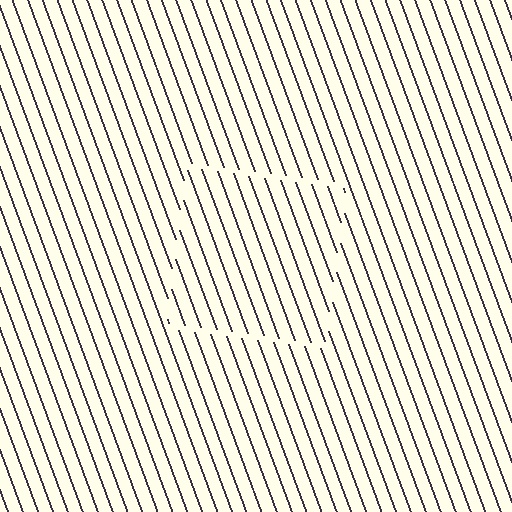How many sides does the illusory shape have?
4 sides — the line-ends trace a square.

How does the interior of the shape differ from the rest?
The interior of the shape contains the same grating, shifted by half a period — the contour is defined by the phase discontinuity where line-ends from the inner and outer gratings abut.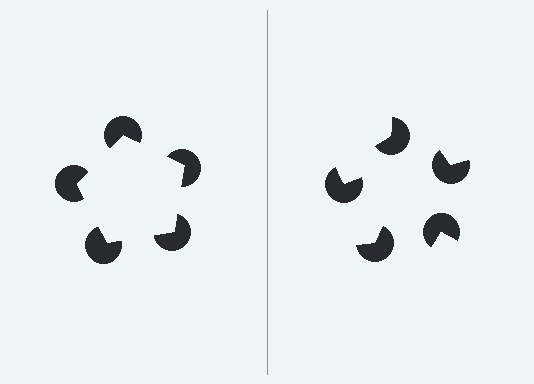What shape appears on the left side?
An illusory pentagon.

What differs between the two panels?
The pac-man discs are positioned identically on both sides; only the wedge orientations differ. On the left they align to a pentagon; on the right they are misaligned.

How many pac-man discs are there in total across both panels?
10 — 5 on each side.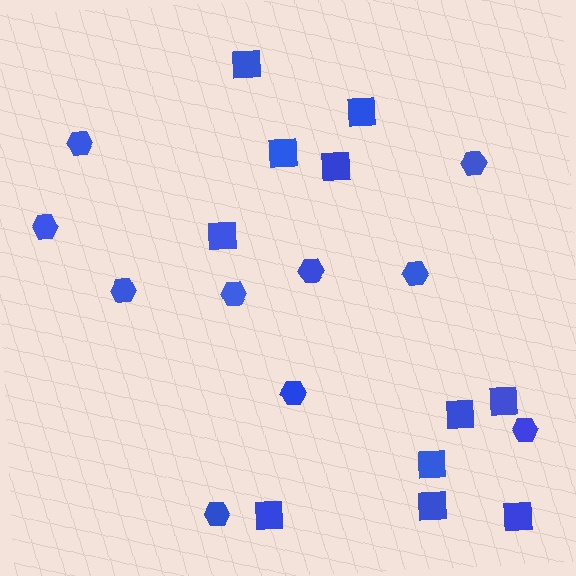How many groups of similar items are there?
There are 2 groups: one group of squares (11) and one group of hexagons (10).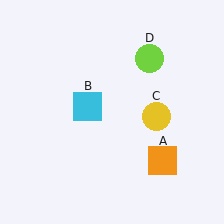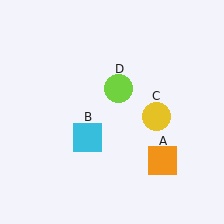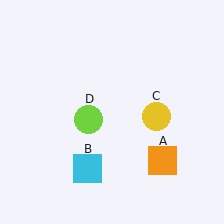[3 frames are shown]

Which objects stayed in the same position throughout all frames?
Orange square (object A) and yellow circle (object C) remained stationary.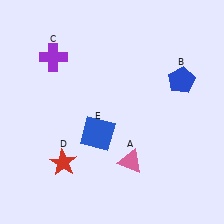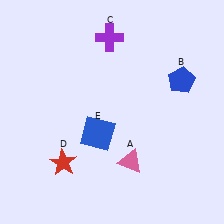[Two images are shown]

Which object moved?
The purple cross (C) moved right.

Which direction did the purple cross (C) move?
The purple cross (C) moved right.